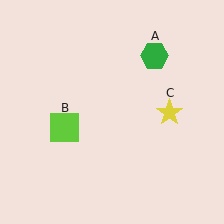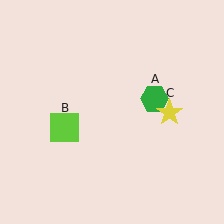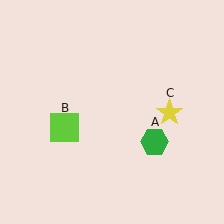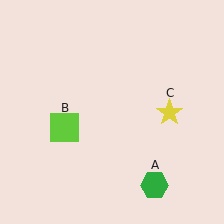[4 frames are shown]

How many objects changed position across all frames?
1 object changed position: green hexagon (object A).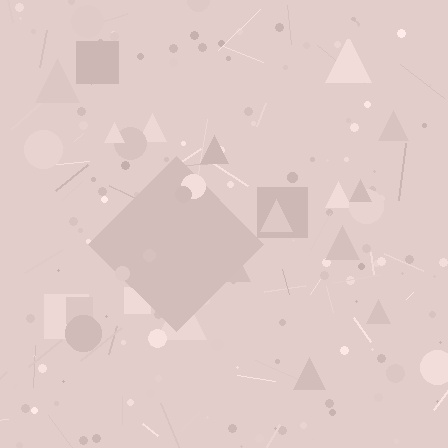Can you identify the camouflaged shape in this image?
The camouflaged shape is a diamond.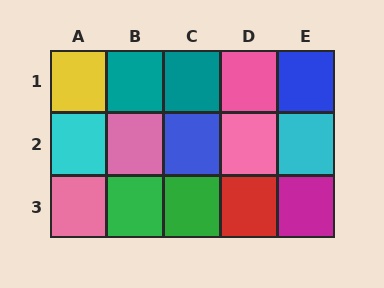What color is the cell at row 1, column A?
Yellow.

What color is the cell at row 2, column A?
Cyan.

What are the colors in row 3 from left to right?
Pink, green, green, red, magenta.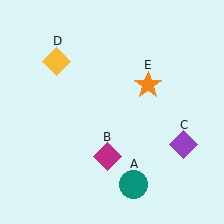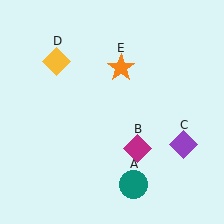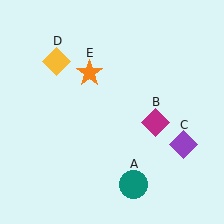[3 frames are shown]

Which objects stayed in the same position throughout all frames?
Teal circle (object A) and purple diamond (object C) and yellow diamond (object D) remained stationary.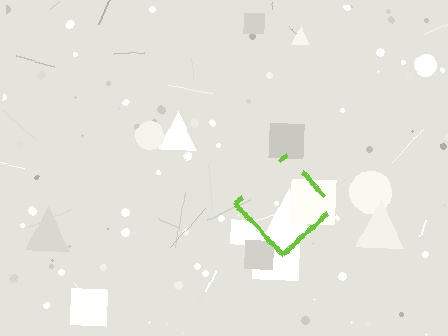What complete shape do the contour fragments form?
The contour fragments form a diamond.